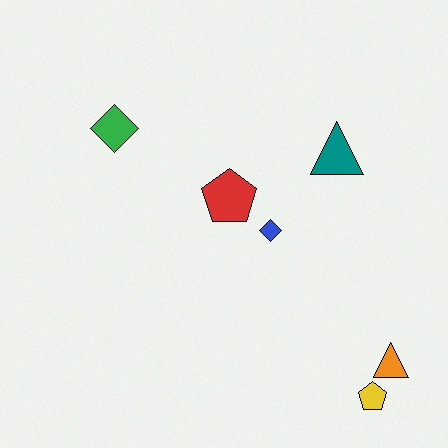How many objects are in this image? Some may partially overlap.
There are 6 objects.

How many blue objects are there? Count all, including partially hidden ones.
There is 1 blue object.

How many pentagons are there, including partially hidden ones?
There are 2 pentagons.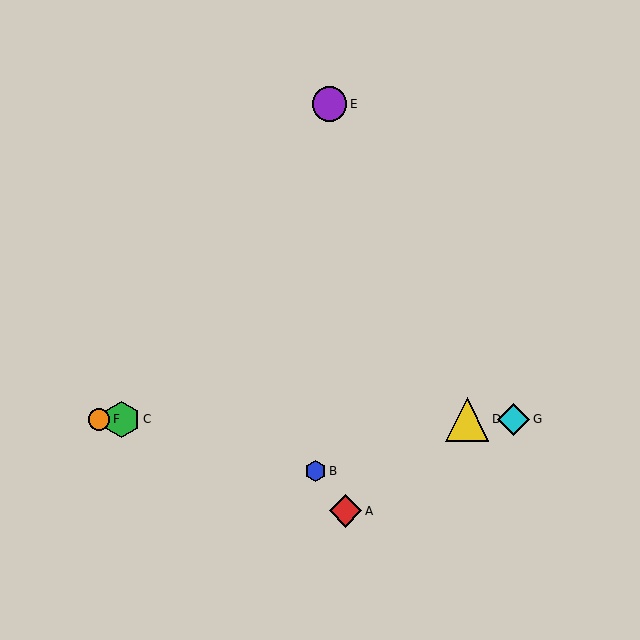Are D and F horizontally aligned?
Yes, both are at y≈419.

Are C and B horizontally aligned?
No, C is at y≈419 and B is at y≈471.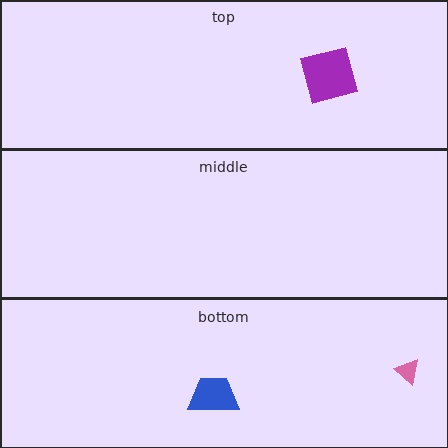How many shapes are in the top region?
1.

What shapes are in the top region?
The purple square.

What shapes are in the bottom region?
The pink triangle, the blue trapezoid.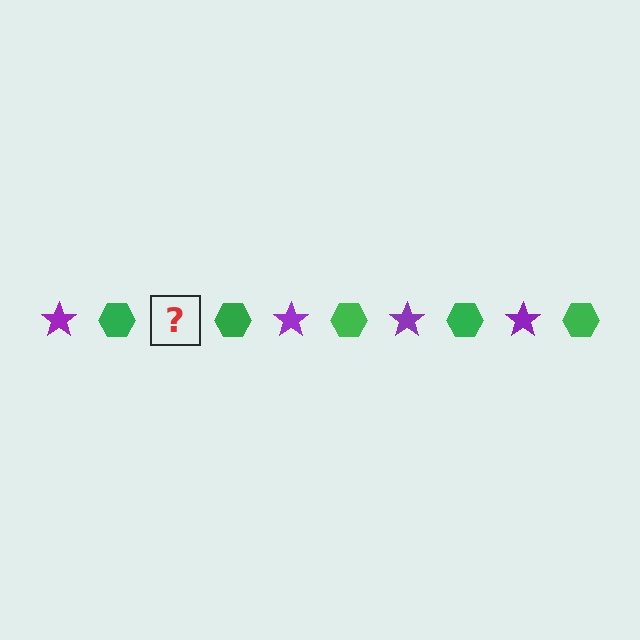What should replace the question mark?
The question mark should be replaced with a purple star.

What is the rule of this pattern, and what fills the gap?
The rule is that the pattern alternates between purple star and green hexagon. The gap should be filled with a purple star.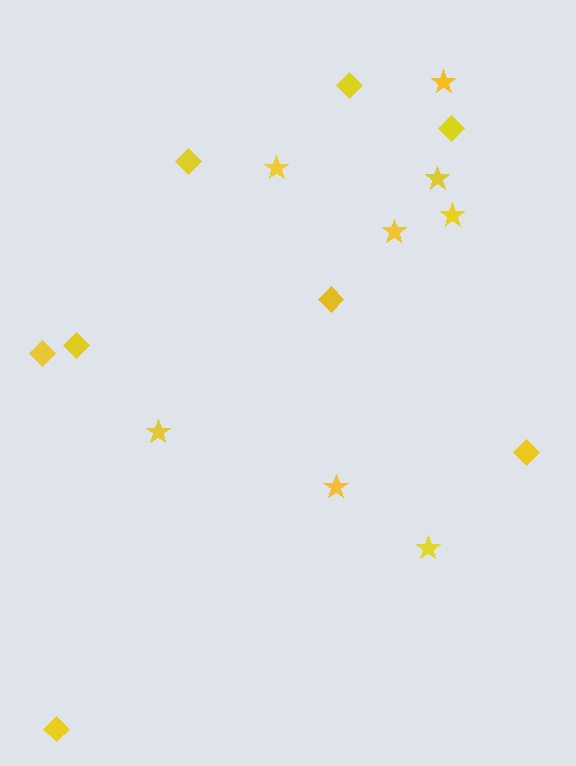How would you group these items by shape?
There are 2 groups: one group of stars (8) and one group of diamonds (8).